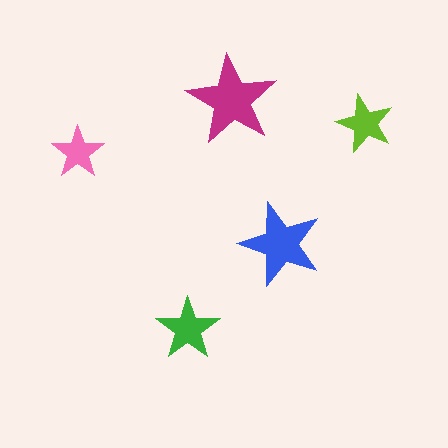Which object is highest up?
The magenta star is topmost.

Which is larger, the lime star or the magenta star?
The magenta one.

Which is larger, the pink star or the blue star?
The blue one.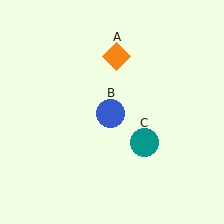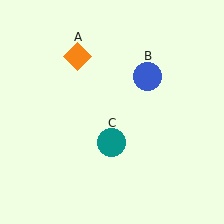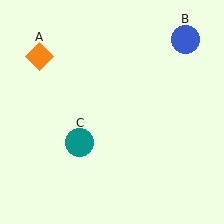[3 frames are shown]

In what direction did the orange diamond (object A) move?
The orange diamond (object A) moved left.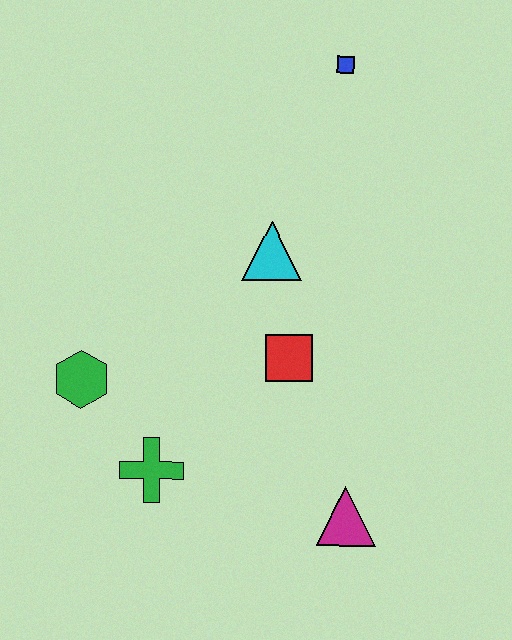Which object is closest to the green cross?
The green hexagon is closest to the green cross.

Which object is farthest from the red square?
The blue square is farthest from the red square.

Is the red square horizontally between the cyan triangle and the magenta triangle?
Yes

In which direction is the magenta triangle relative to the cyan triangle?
The magenta triangle is below the cyan triangle.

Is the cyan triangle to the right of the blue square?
No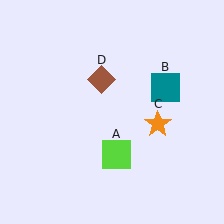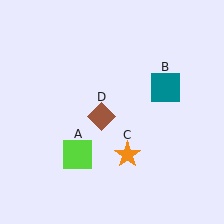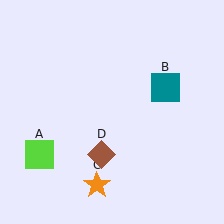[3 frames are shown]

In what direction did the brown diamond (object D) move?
The brown diamond (object D) moved down.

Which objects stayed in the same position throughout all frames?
Teal square (object B) remained stationary.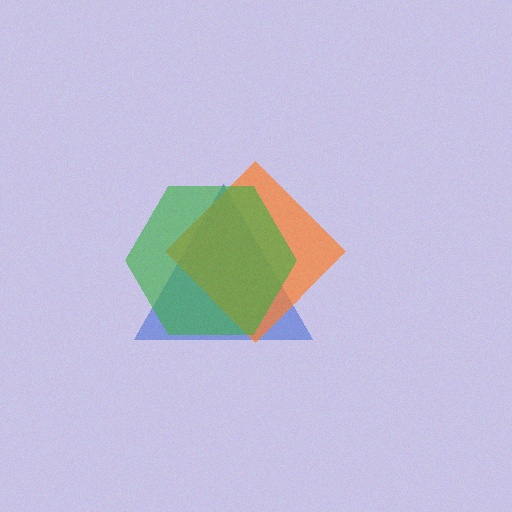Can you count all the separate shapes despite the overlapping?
Yes, there are 3 separate shapes.